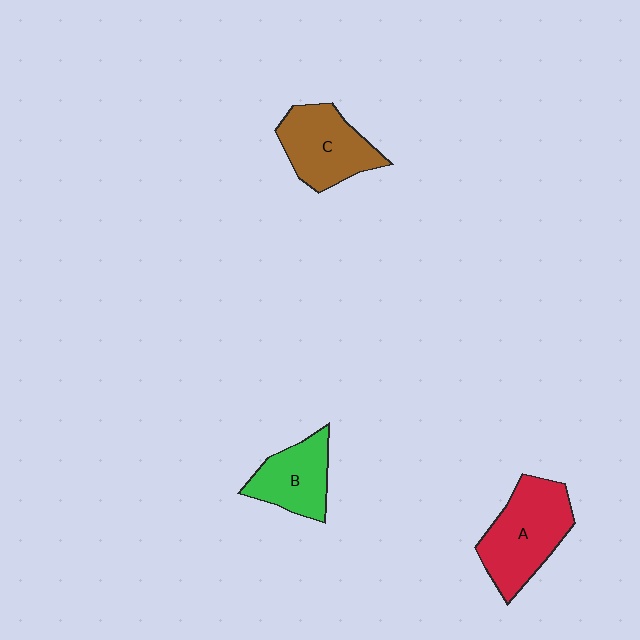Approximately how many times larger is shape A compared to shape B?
Approximately 1.5 times.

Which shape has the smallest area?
Shape B (green).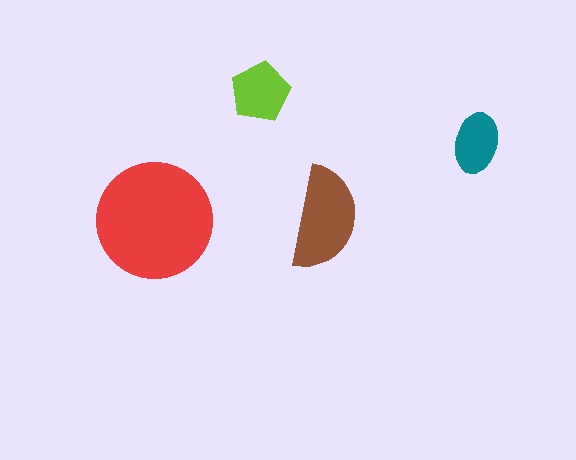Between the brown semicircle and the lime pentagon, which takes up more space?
The brown semicircle.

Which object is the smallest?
The teal ellipse.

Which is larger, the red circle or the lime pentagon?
The red circle.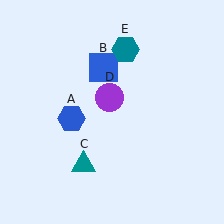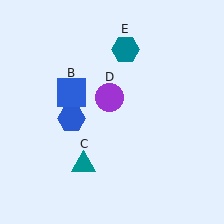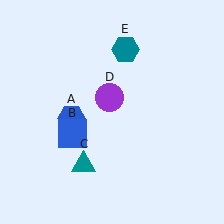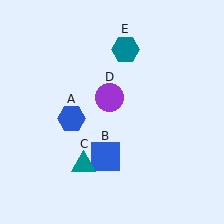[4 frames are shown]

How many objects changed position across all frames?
1 object changed position: blue square (object B).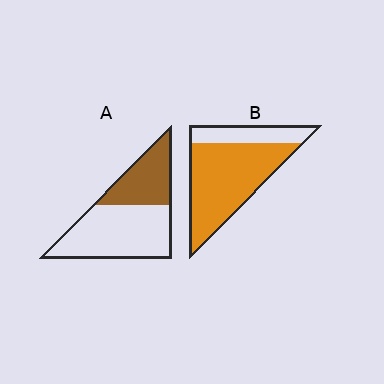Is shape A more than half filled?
No.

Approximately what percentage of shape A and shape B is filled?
A is approximately 35% and B is approximately 75%.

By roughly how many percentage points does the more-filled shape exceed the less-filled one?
By roughly 40 percentage points (B over A).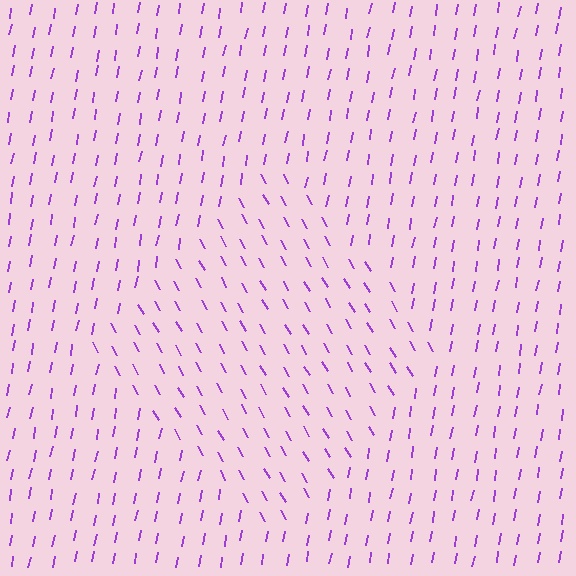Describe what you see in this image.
The image is filled with small purple line segments. A diamond region in the image has lines oriented differently from the surrounding lines, creating a visible texture boundary.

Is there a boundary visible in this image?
Yes, there is a texture boundary formed by a change in line orientation.